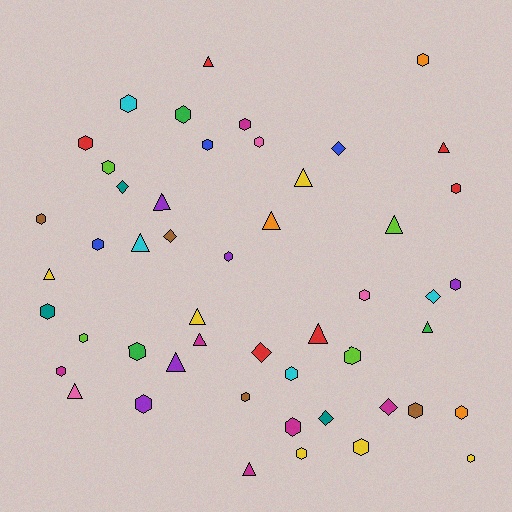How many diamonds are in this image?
There are 7 diamonds.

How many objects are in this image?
There are 50 objects.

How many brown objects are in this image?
There are 4 brown objects.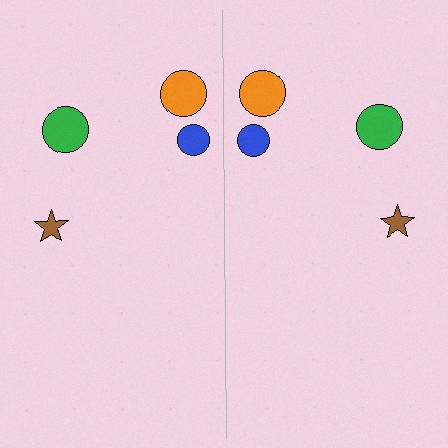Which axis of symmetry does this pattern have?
The pattern has a vertical axis of symmetry running through the center of the image.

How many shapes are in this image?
There are 8 shapes in this image.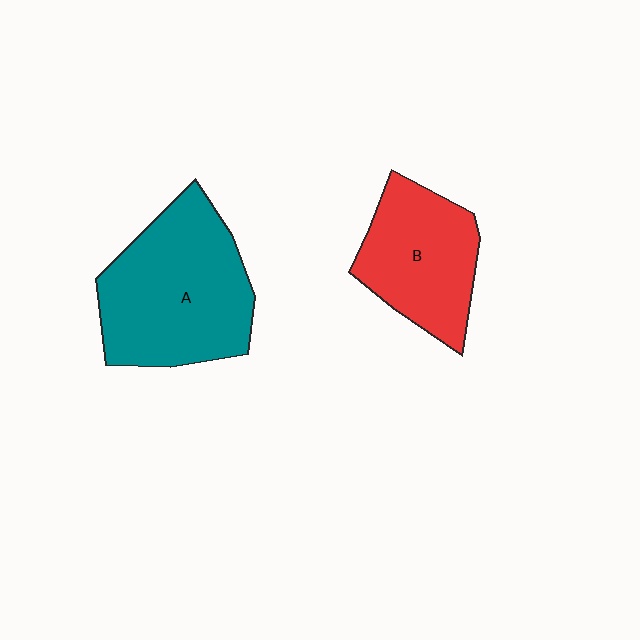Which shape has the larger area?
Shape A (teal).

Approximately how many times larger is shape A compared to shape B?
Approximately 1.4 times.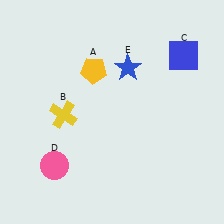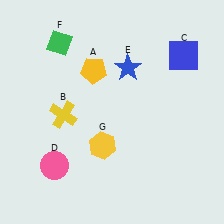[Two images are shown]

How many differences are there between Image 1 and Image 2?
There are 2 differences between the two images.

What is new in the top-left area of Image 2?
A green diamond (F) was added in the top-left area of Image 2.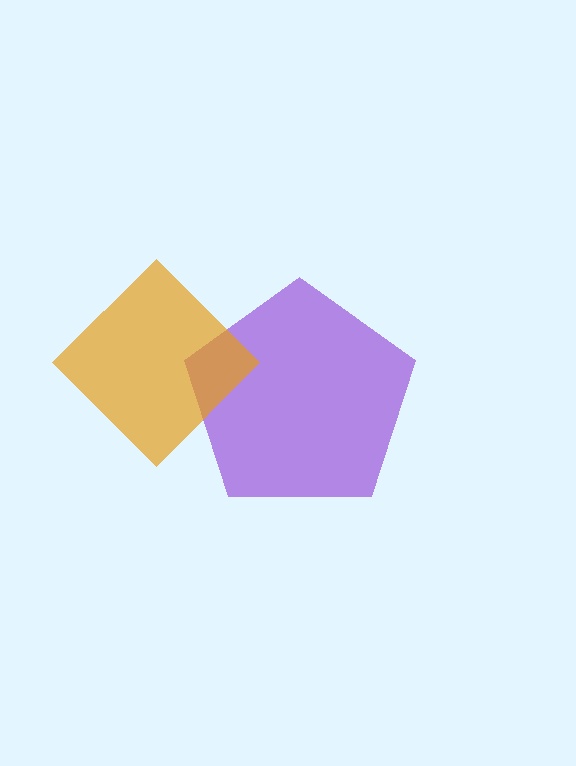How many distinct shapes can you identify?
There are 2 distinct shapes: a purple pentagon, an orange diamond.